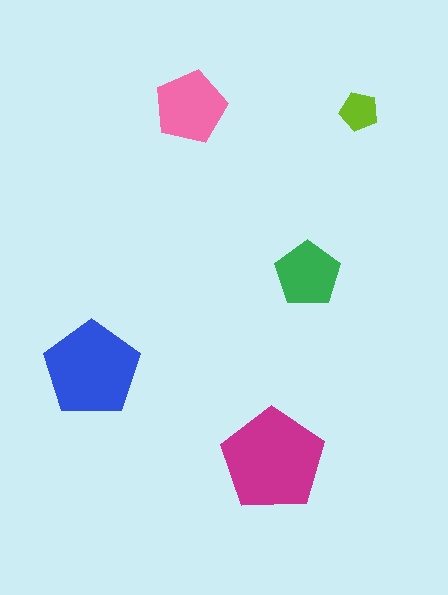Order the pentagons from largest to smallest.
the magenta one, the blue one, the pink one, the green one, the lime one.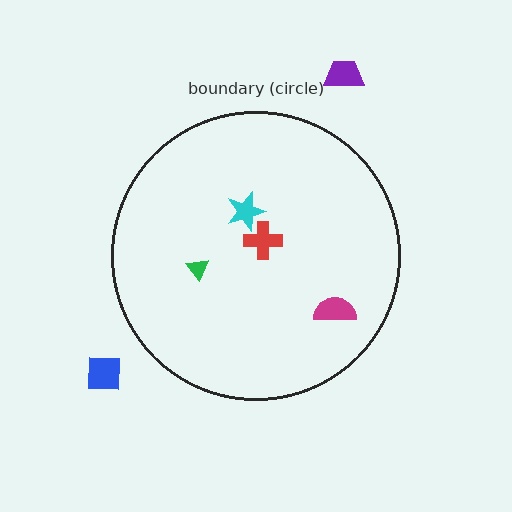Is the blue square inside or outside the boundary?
Outside.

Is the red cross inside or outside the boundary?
Inside.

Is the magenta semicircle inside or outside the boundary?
Inside.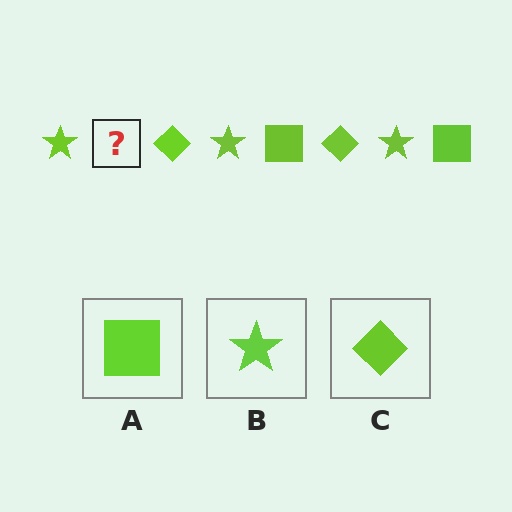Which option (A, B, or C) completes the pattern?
A.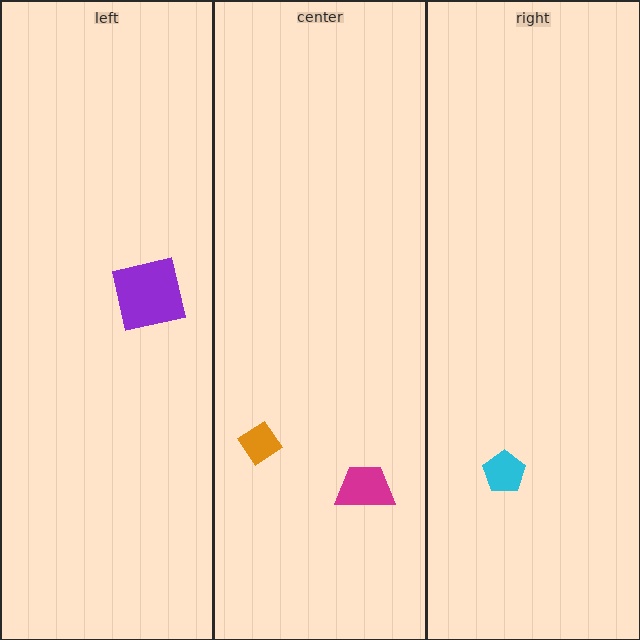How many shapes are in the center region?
2.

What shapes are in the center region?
The orange diamond, the magenta trapezoid.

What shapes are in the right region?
The cyan pentagon.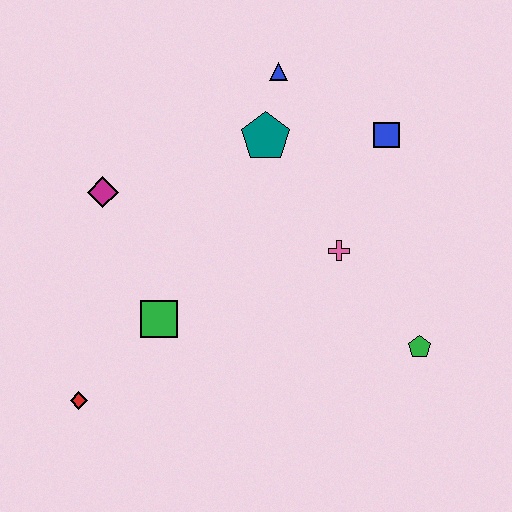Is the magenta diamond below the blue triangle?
Yes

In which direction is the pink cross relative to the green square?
The pink cross is to the right of the green square.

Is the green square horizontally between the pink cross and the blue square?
No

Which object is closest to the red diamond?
The green square is closest to the red diamond.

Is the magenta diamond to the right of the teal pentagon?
No